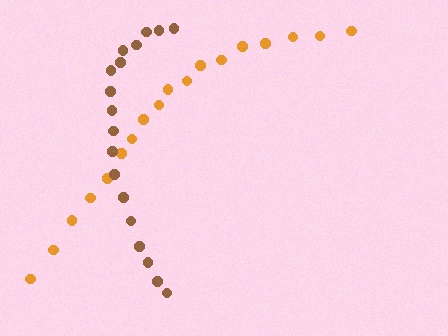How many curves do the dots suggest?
There are 2 distinct paths.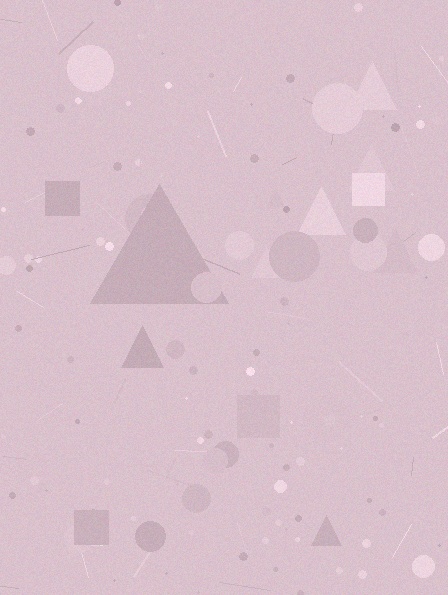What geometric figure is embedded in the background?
A triangle is embedded in the background.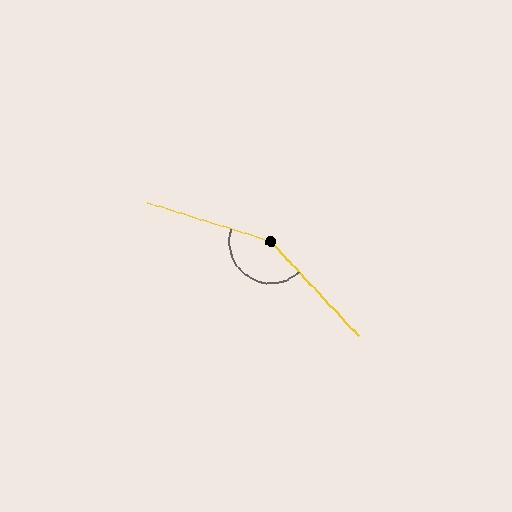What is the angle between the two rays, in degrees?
Approximately 150 degrees.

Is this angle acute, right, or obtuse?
It is obtuse.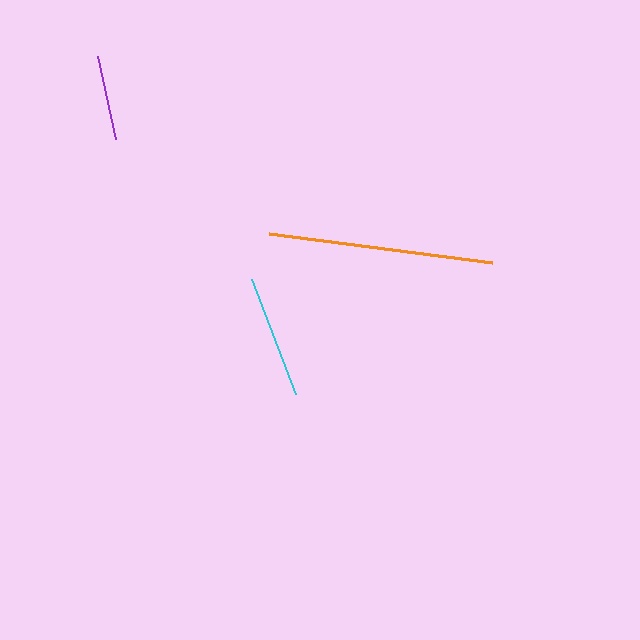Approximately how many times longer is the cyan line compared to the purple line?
The cyan line is approximately 1.4 times the length of the purple line.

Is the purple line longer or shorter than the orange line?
The orange line is longer than the purple line.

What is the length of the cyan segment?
The cyan segment is approximately 122 pixels long.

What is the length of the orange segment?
The orange segment is approximately 226 pixels long.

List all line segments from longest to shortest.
From longest to shortest: orange, cyan, purple.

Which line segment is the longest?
The orange line is the longest at approximately 226 pixels.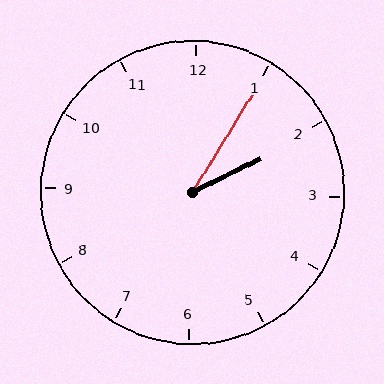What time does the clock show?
2:05.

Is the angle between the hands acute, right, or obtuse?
It is acute.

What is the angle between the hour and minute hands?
Approximately 32 degrees.